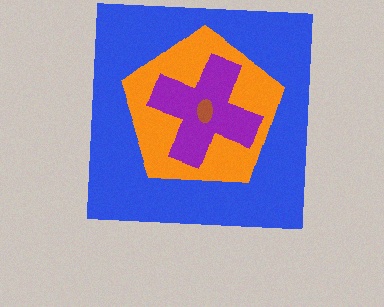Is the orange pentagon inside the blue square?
Yes.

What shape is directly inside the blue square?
The orange pentagon.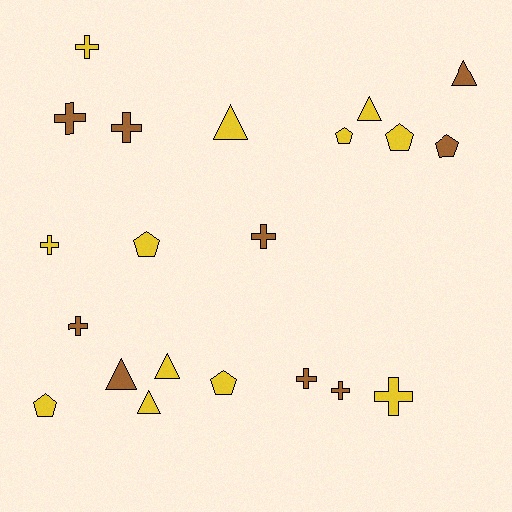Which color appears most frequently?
Yellow, with 12 objects.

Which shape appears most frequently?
Cross, with 9 objects.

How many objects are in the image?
There are 21 objects.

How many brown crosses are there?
There are 6 brown crosses.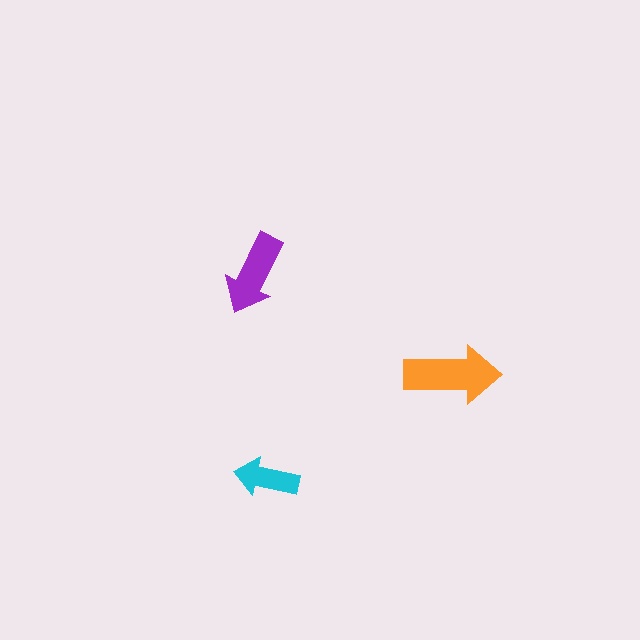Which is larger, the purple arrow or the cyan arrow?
The purple one.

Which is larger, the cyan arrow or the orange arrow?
The orange one.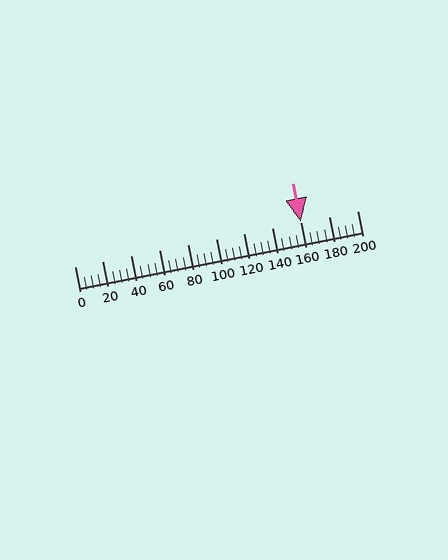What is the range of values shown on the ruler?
The ruler shows values from 0 to 200.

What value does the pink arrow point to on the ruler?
The pink arrow points to approximately 160.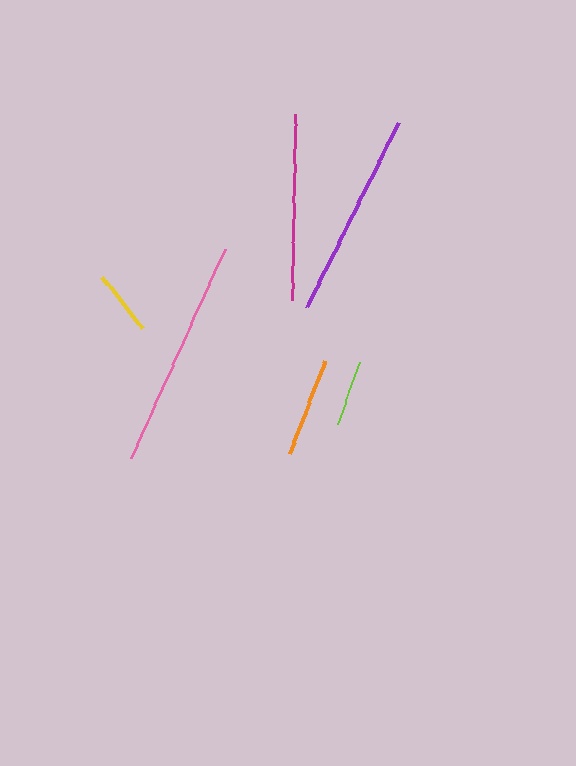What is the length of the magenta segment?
The magenta segment is approximately 186 pixels long.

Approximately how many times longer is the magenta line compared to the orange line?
The magenta line is approximately 1.9 times the length of the orange line.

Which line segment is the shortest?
The yellow line is the shortest at approximately 65 pixels.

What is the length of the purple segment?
The purple segment is approximately 205 pixels long.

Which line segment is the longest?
The pink line is the longest at approximately 229 pixels.